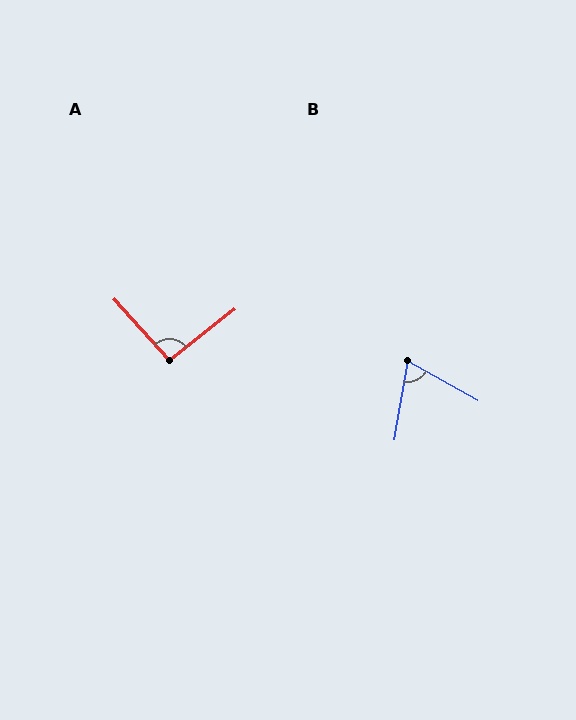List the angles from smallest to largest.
B (70°), A (94°).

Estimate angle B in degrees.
Approximately 70 degrees.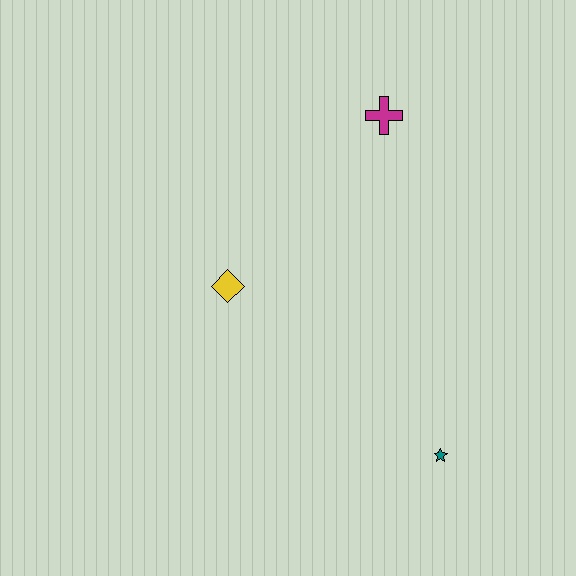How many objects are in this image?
There are 3 objects.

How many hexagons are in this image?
There are no hexagons.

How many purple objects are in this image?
There are no purple objects.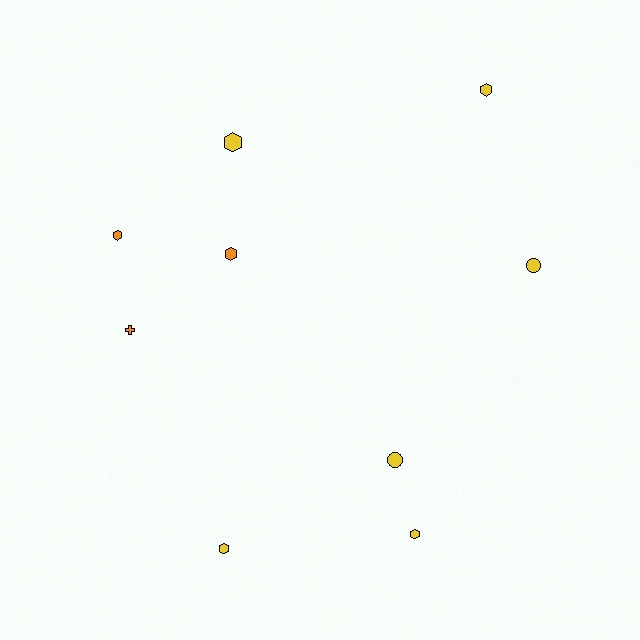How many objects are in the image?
There are 9 objects.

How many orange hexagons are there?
There are 2 orange hexagons.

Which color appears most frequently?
Yellow, with 6 objects.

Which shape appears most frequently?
Hexagon, with 6 objects.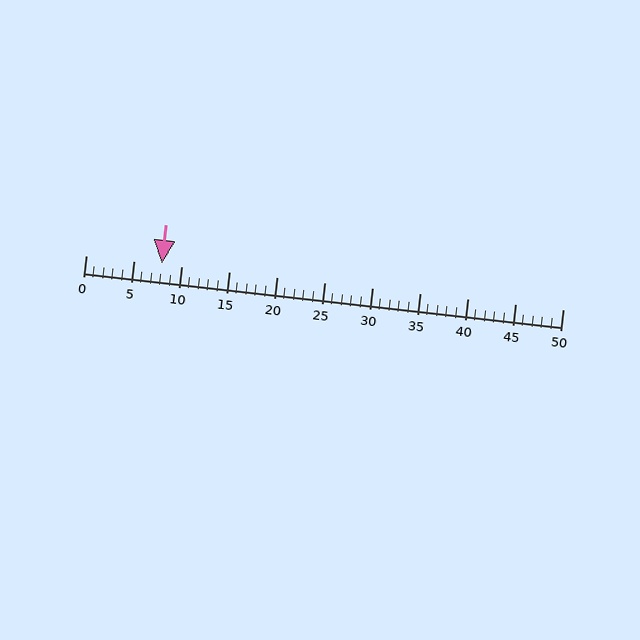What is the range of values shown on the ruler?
The ruler shows values from 0 to 50.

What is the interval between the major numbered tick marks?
The major tick marks are spaced 5 units apart.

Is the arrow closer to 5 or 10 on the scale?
The arrow is closer to 10.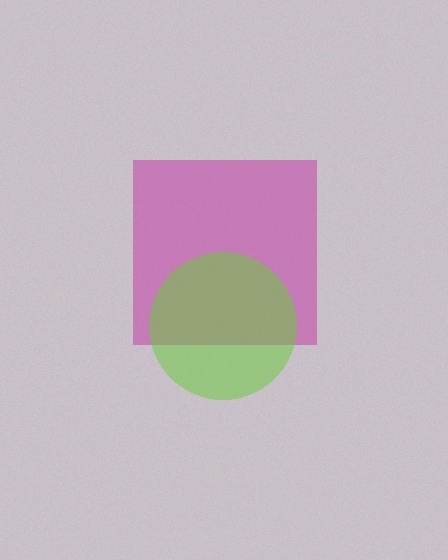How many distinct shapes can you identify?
There are 2 distinct shapes: a magenta square, a lime circle.